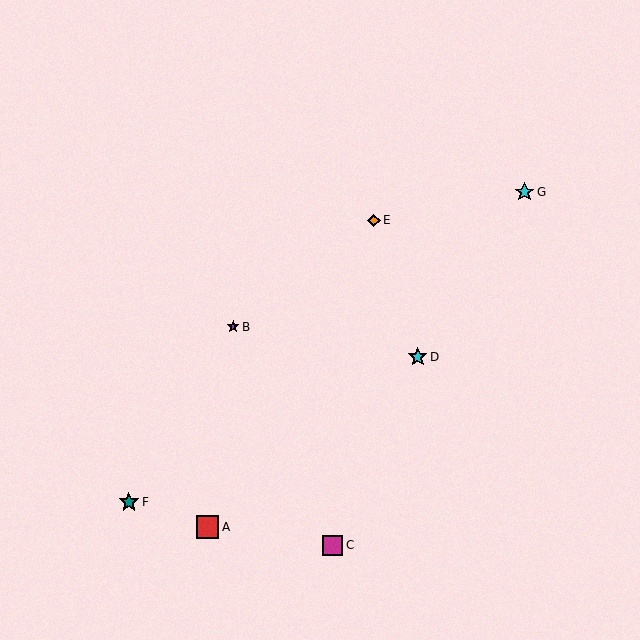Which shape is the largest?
The red square (labeled A) is the largest.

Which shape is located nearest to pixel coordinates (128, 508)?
The teal star (labeled F) at (129, 502) is nearest to that location.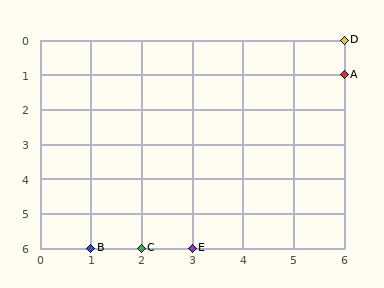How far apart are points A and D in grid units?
Points A and D are 1 row apart.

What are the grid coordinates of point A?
Point A is at grid coordinates (6, 1).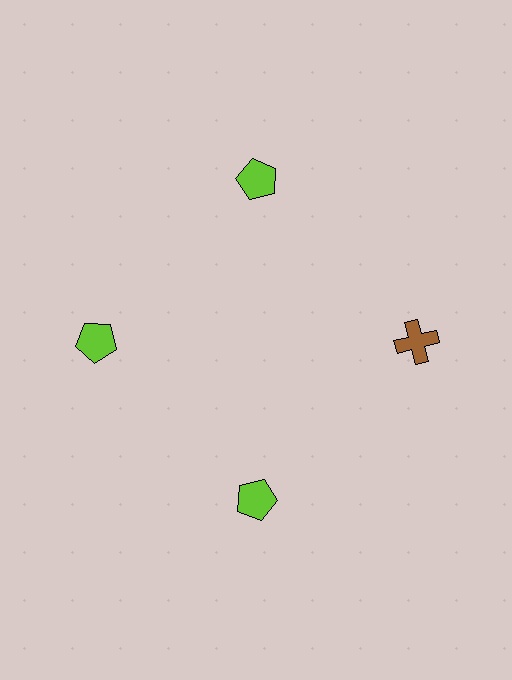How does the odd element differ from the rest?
It differs in both color (brown instead of lime) and shape (cross instead of pentagon).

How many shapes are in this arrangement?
There are 4 shapes arranged in a ring pattern.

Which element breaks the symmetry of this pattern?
The brown cross at roughly the 3 o'clock position breaks the symmetry. All other shapes are lime pentagons.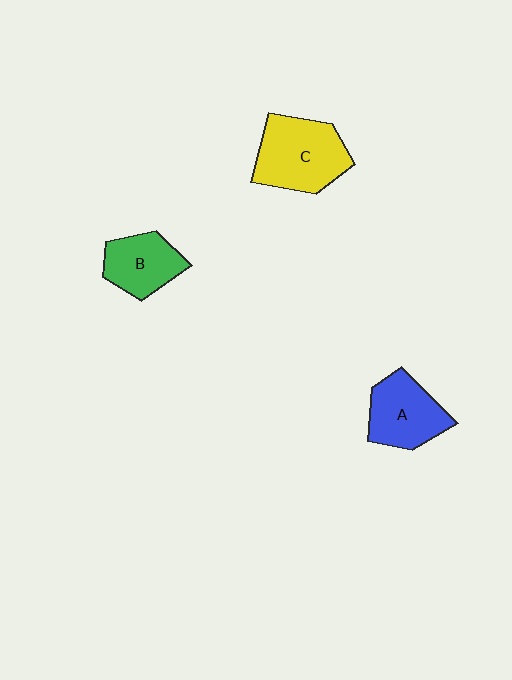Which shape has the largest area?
Shape C (yellow).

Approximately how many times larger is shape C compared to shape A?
Approximately 1.3 times.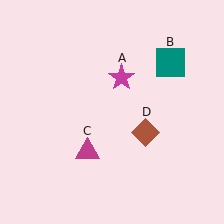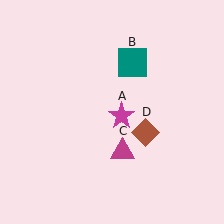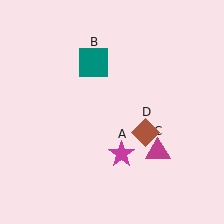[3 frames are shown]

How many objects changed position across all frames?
3 objects changed position: magenta star (object A), teal square (object B), magenta triangle (object C).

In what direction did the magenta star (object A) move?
The magenta star (object A) moved down.